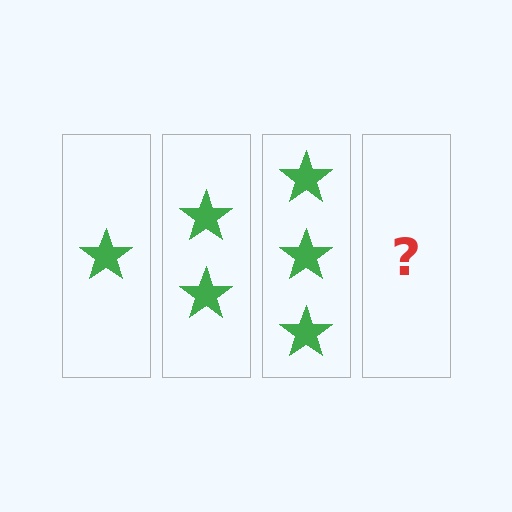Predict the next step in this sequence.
The next step is 4 stars.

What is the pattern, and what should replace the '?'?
The pattern is that each step adds one more star. The '?' should be 4 stars.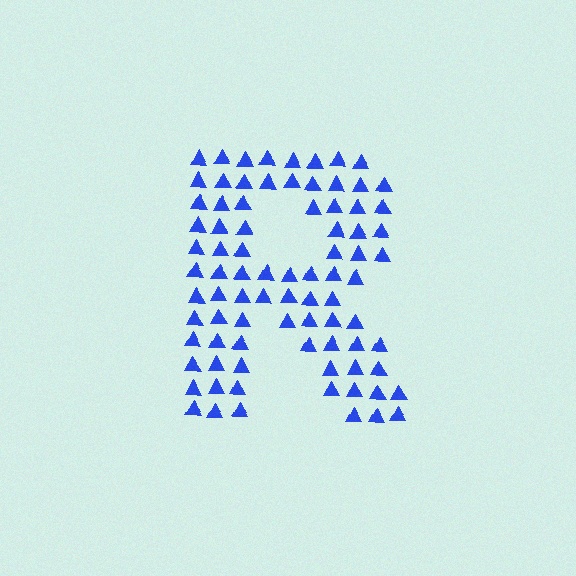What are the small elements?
The small elements are triangles.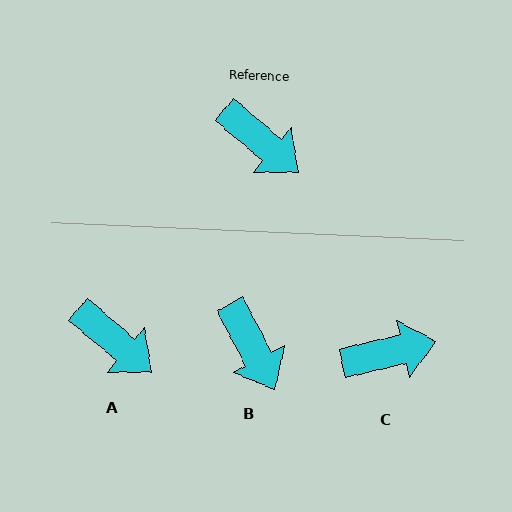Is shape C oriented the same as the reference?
No, it is off by about 53 degrees.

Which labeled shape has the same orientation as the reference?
A.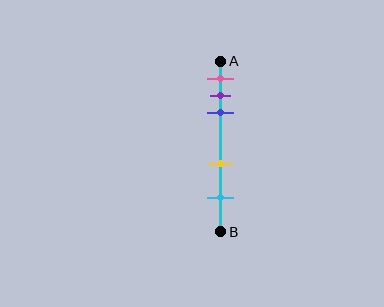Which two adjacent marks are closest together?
The purple and blue marks are the closest adjacent pair.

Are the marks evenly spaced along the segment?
No, the marks are not evenly spaced.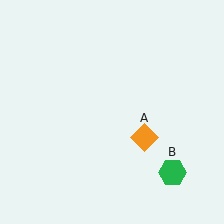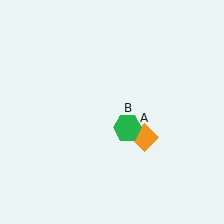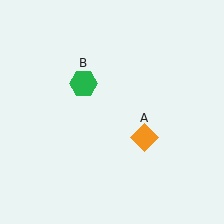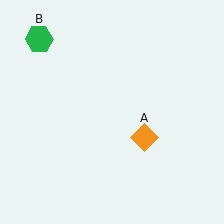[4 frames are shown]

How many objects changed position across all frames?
1 object changed position: green hexagon (object B).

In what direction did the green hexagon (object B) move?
The green hexagon (object B) moved up and to the left.